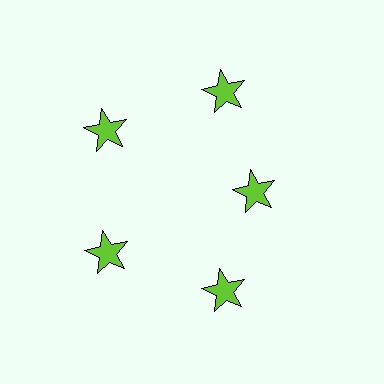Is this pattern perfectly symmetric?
No. The 5 lime stars are arranged in a ring, but one element near the 3 o'clock position is pulled inward toward the center, breaking the 5-fold rotational symmetry.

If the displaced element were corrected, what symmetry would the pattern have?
It would have 5-fold rotational symmetry — the pattern would map onto itself every 72 degrees.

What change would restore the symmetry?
The symmetry would be restored by moving it outward, back onto the ring so that all 5 stars sit at equal angles and equal distance from the center.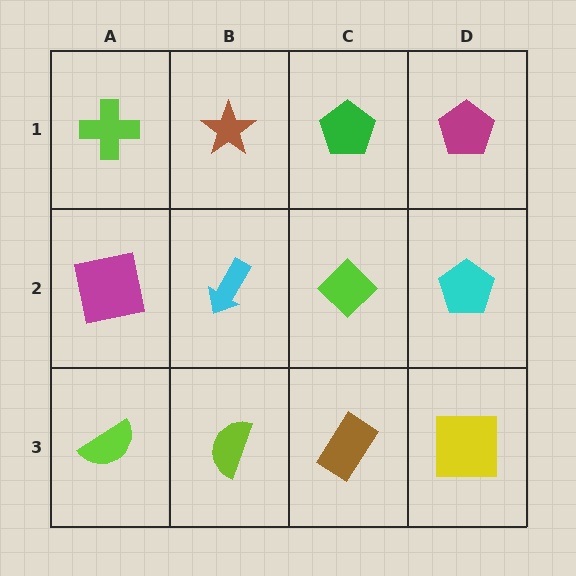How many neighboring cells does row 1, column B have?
3.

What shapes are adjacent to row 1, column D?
A cyan pentagon (row 2, column D), a green pentagon (row 1, column C).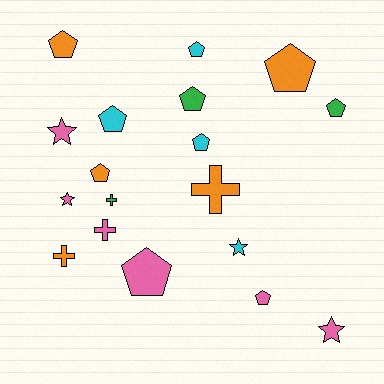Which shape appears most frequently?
Pentagon, with 10 objects.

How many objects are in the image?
There are 18 objects.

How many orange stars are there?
There are no orange stars.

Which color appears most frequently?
Pink, with 6 objects.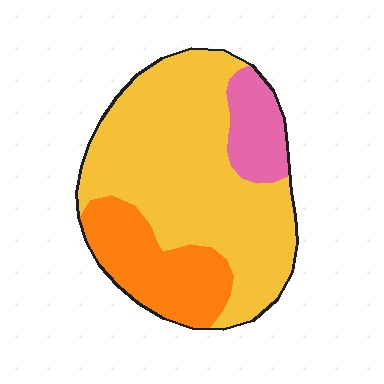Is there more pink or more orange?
Orange.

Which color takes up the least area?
Pink, at roughly 10%.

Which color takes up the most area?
Yellow, at roughly 65%.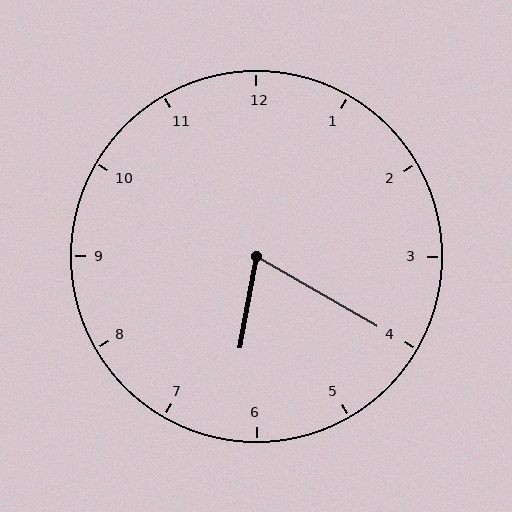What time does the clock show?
6:20.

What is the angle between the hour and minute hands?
Approximately 70 degrees.